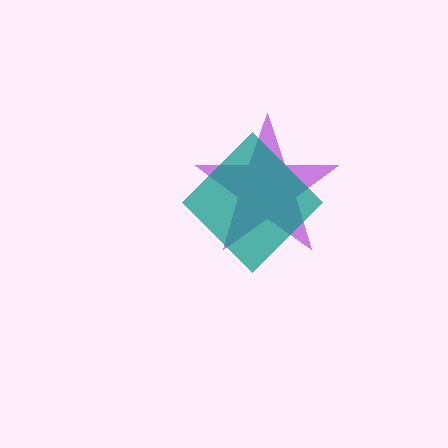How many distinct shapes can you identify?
There are 2 distinct shapes: a purple star, a teal diamond.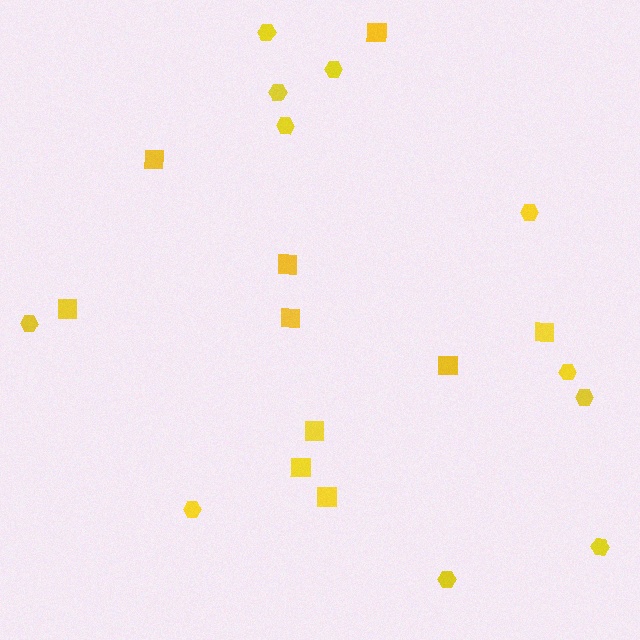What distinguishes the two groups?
There are 2 groups: one group of hexagons (11) and one group of squares (10).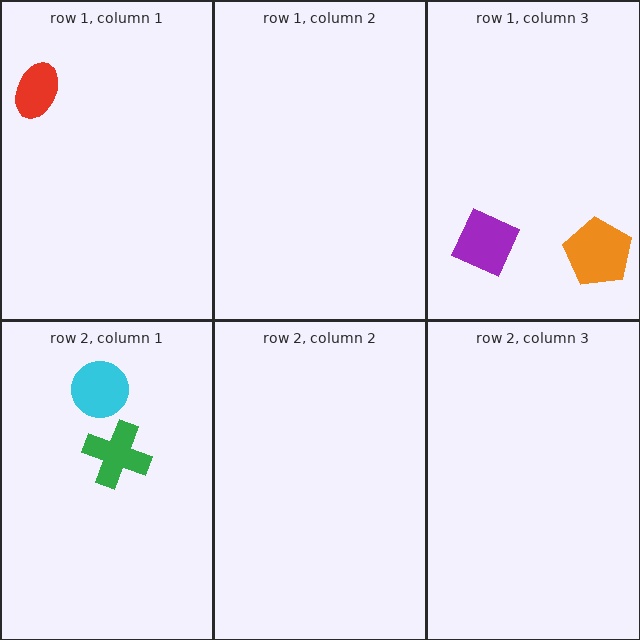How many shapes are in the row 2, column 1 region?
2.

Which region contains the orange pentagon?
The row 1, column 3 region.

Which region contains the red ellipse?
The row 1, column 1 region.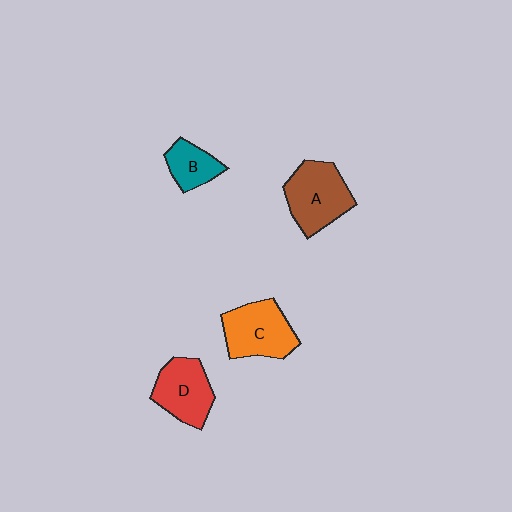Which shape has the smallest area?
Shape B (teal).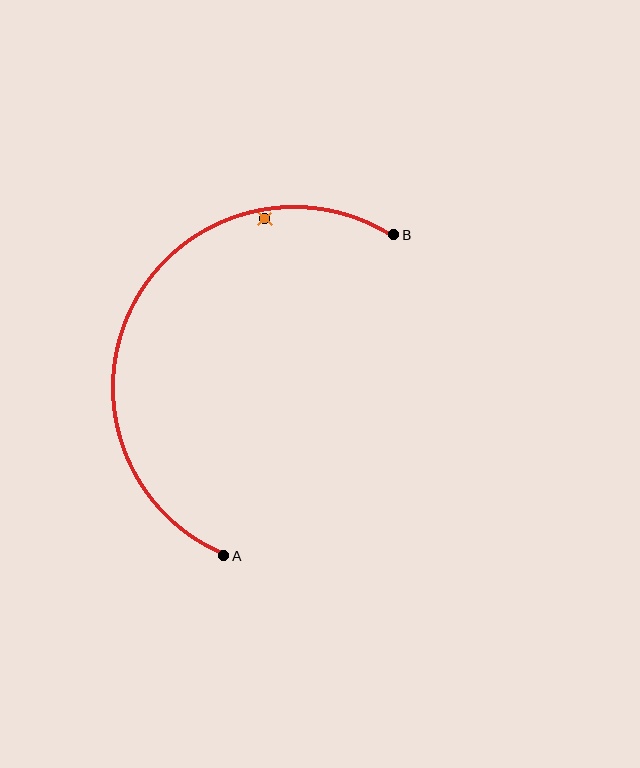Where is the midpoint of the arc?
The arc midpoint is the point on the curve farthest from the straight line joining A and B. It sits to the left of that line.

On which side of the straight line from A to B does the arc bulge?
The arc bulges to the left of the straight line connecting A and B.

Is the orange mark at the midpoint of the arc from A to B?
No — the orange mark does not lie on the arc at all. It sits slightly inside the curve.